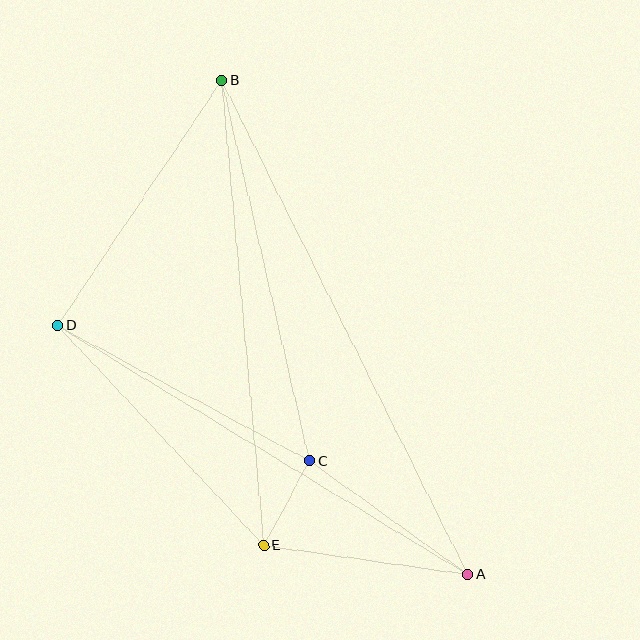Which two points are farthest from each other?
Points A and B are farthest from each other.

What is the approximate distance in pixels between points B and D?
The distance between B and D is approximately 295 pixels.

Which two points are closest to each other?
Points C and E are closest to each other.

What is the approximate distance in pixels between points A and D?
The distance between A and D is approximately 479 pixels.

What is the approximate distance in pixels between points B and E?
The distance between B and E is approximately 467 pixels.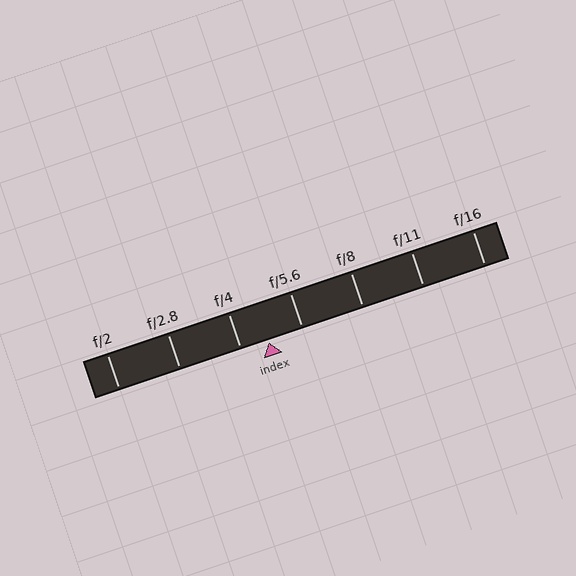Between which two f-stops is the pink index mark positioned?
The index mark is between f/4 and f/5.6.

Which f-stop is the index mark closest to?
The index mark is closest to f/4.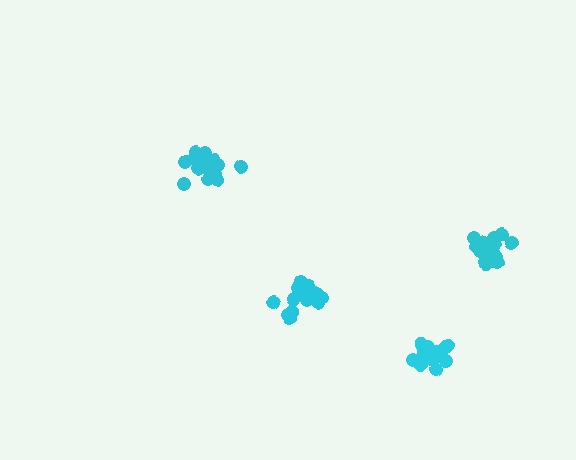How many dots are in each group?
Group 1: 15 dots, Group 2: 19 dots, Group 3: 20 dots, Group 4: 19 dots (73 total).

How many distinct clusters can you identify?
There are 4 distinct clusters.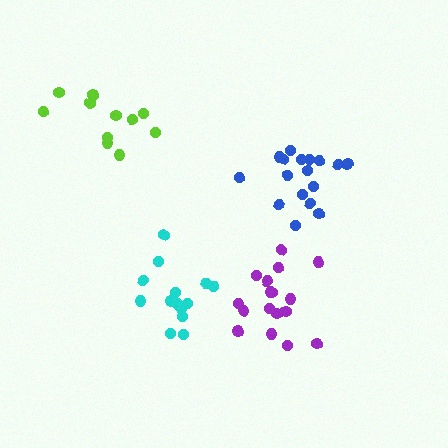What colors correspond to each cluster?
The clusters are colored: cyan, lime, blue, purple.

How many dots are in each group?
Group 1: 14 dots, Group 2: 12 dots, Group 3: 17 dots, Group 4: 17 dots (60 total).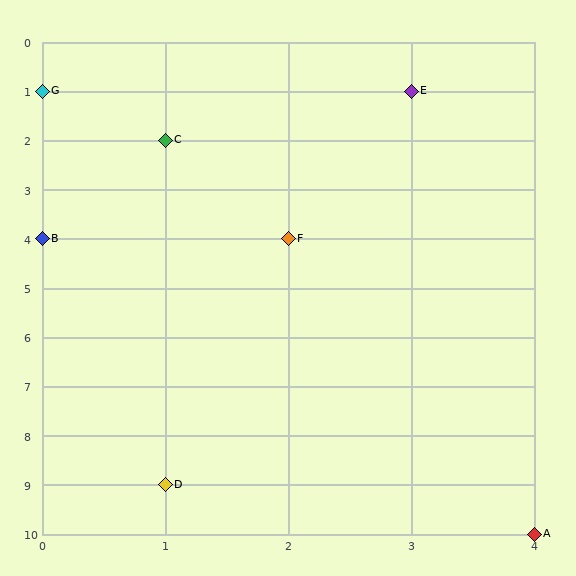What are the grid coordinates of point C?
Point C is at grid coordinates (1, 2).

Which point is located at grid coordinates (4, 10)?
Point A is at (4, 10).